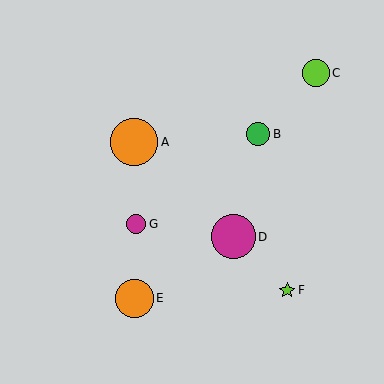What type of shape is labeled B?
Shape B is a green circle.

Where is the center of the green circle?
The center of the green circle is at (258, 134).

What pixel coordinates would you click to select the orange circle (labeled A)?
Click at (134, 142) to select the orange circle A.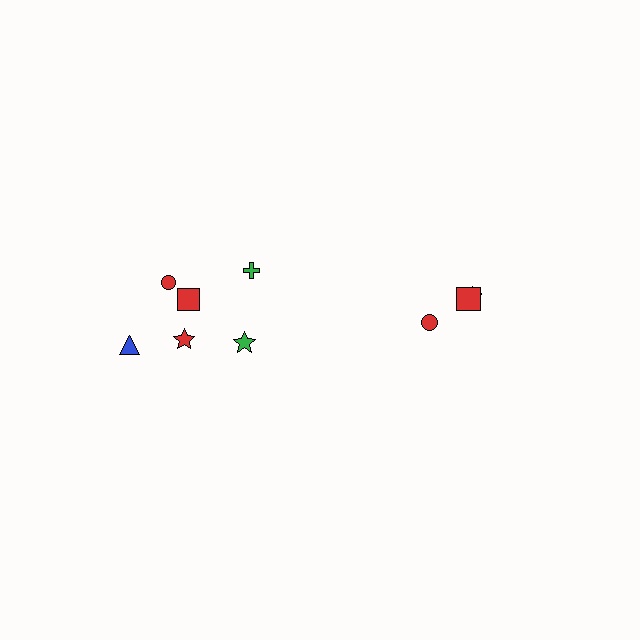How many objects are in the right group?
There are 3 objects.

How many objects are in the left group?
There are 6 objects.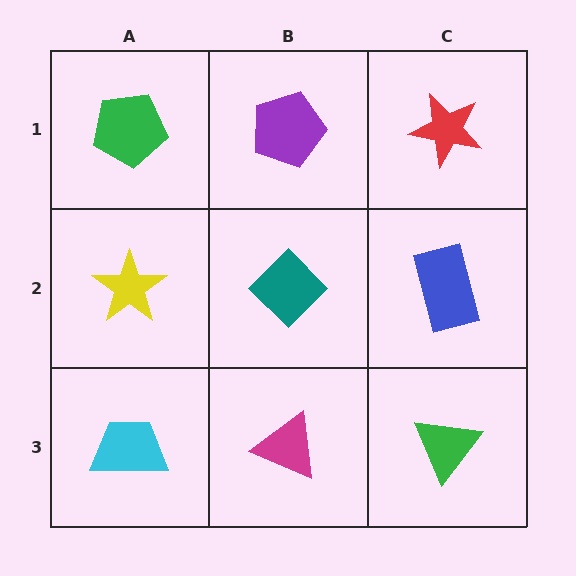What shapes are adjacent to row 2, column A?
A green pentagon (row 1, column A), a cyan trapezoid (row 3, column A), a teal diamond (row 2, column B).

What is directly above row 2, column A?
A green pentagon.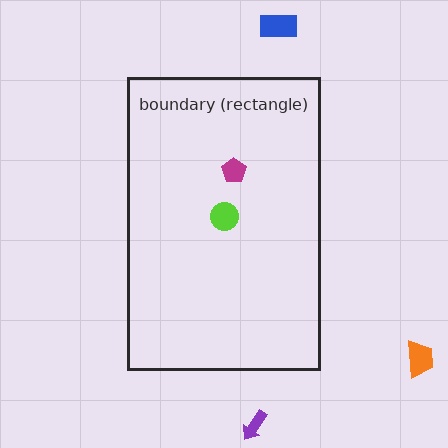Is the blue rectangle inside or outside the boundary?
Outside.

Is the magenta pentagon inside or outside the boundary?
Inside.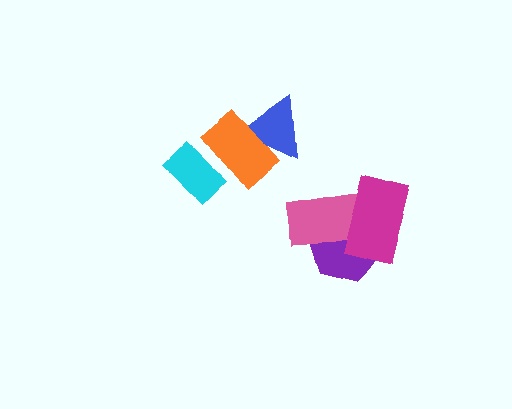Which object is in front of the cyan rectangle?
The orange rectangle is in front of the cyan rectangle.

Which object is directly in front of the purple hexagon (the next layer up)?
The pink rectangle is directly in front of the purple hexagon.